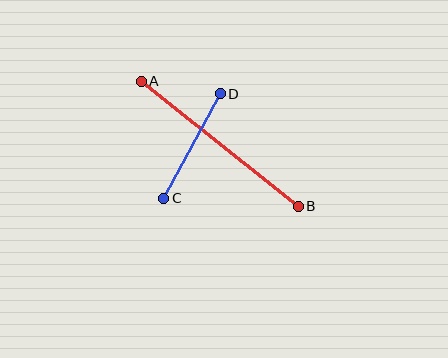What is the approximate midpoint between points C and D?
The midpoint is at approximately (192, 146) pixels.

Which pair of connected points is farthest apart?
Points A and B are farthest apart.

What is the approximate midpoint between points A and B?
The midpoint is at approximately (220, 144) pixels.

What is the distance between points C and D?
The distance is approximately 119 pixels.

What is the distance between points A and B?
The distance is approximately 201 pixels.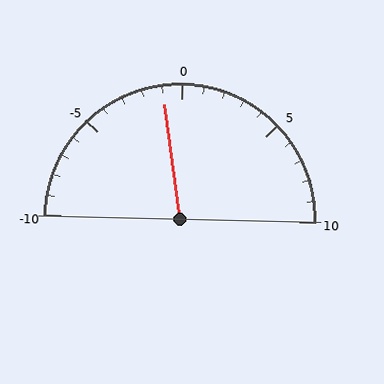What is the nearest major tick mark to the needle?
The nearest major tick mark is 0.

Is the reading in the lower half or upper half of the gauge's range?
The reading is in the lower half of the range (-10 to 10).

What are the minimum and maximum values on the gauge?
The gauge ranges from -10 to 10.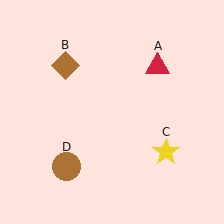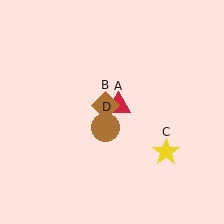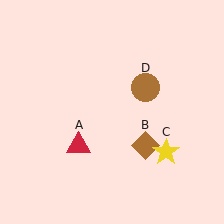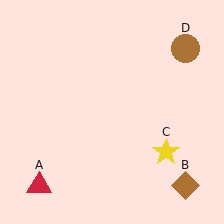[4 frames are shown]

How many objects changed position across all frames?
3 objects changed position: red triangle (object A), brown diamond (object B), brown circle (object D).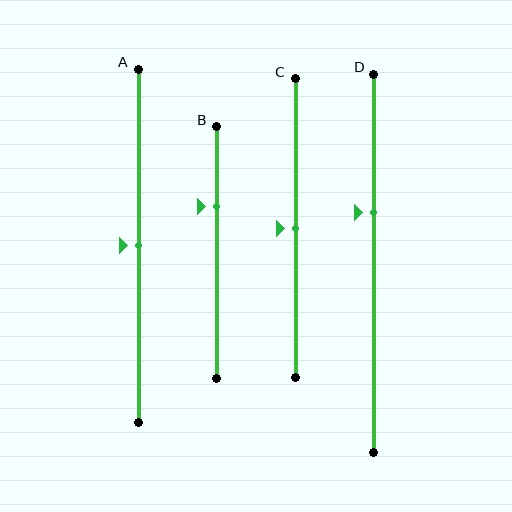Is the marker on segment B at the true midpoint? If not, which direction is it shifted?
No, the marker on segment B is shifted upward by about 18% of the segment length.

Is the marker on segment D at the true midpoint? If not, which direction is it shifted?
No, the marker on segment D is shifted upward by about 13% of the segment length.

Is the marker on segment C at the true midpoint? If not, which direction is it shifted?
Yes, the marker on segment C is at the true midpoint.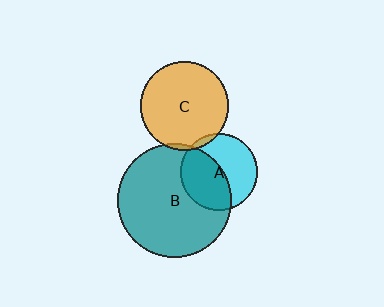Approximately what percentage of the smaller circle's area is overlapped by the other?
Approximately 5%.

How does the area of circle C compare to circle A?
Approximately 1.3 times.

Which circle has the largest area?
Circle B (teal).